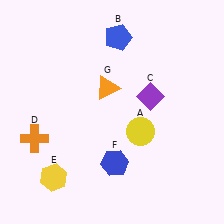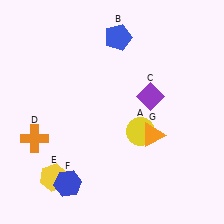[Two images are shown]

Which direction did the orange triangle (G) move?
The orange triangle (G) moved down.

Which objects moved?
The objects that moved are: the blue hexagon (F), the orange triangle (G).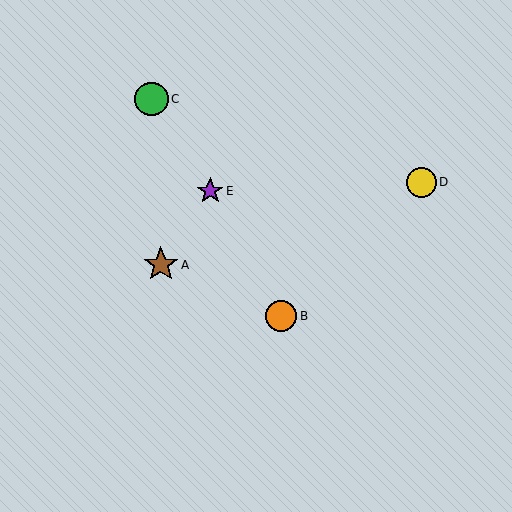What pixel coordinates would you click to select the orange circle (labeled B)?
Click at (281, 316) to select the orange circle B.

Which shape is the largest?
The brown star (labeled A) is the largest.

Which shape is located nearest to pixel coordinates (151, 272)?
The brown star (labeled A) at (161, 265) is nearest to that location.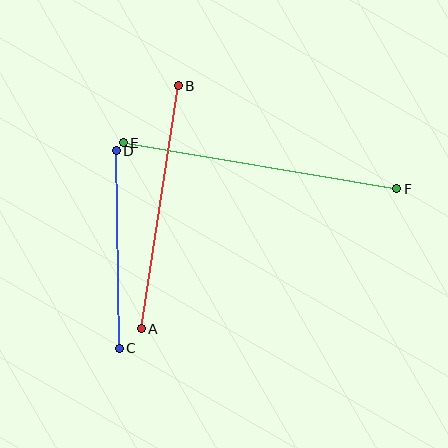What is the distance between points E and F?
The distance is approximately 277 pixels.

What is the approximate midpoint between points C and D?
The midpoint is at approximately (118, 250) pixels.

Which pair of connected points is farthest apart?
Points E and F are farthest apart.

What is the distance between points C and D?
The distance is approximately 198 pixels.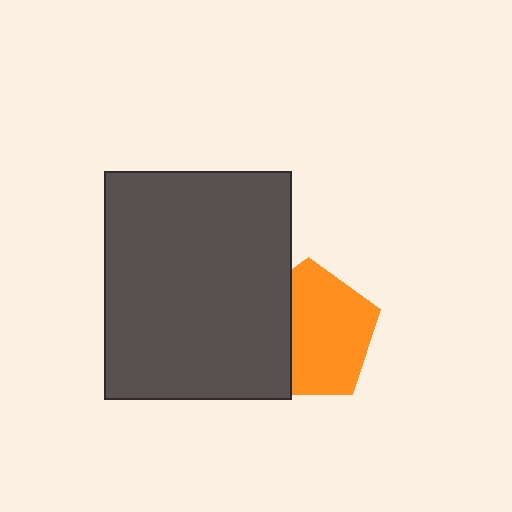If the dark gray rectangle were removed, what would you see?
You would see the complete orange pentagon.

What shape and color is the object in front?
The object in front is a dark gray rectangle.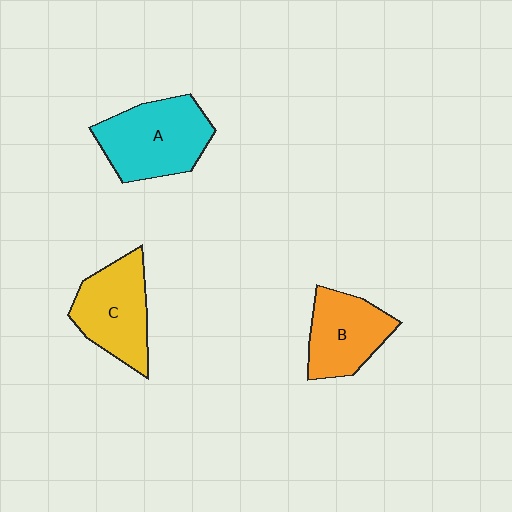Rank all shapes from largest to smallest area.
From largest to smallest: A (cyan), C (yellow), B (orange).